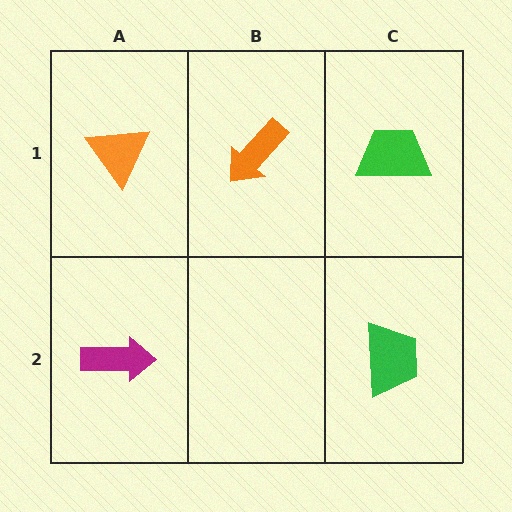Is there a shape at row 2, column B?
No, that cell is empty.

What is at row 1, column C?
A green trapezoid.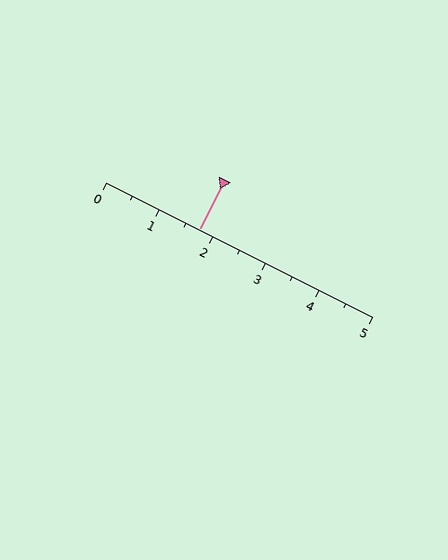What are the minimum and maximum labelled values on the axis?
The axis runs from 0 to 5.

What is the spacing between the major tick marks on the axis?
The major ticks are spaced 1 apart.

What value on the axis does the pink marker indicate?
The marker indicates approximately 1.8.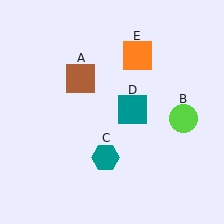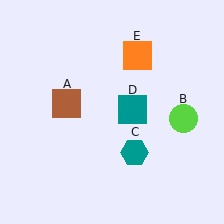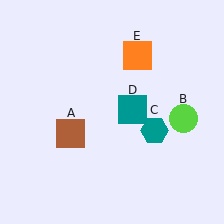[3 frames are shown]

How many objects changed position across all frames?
2 objects changed position: brown square (object A), teal hexagon (object C).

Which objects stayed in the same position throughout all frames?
Lime circle (object B) and teal square (object D) and orange square (object E) remained stationary.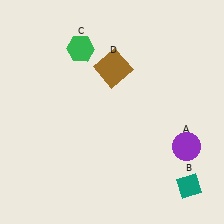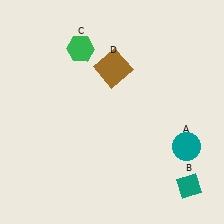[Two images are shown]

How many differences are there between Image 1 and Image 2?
There is 1 difference between the two images.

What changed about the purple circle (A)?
In Image 1, A is purple. In Image 2, it changed to teal.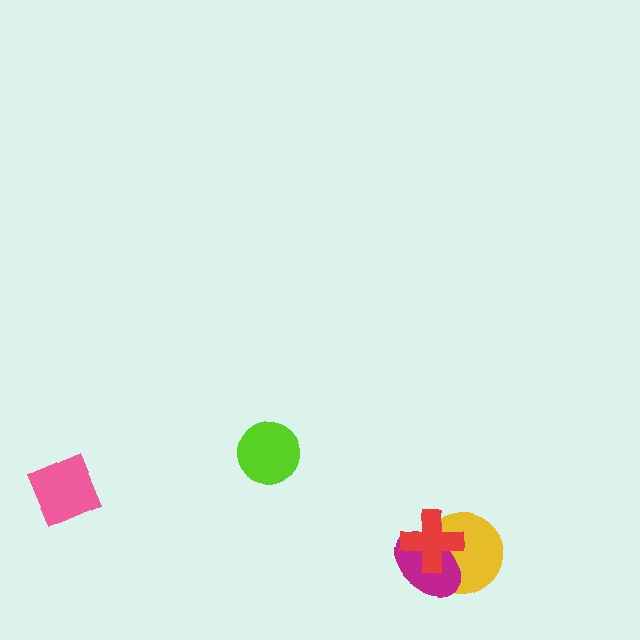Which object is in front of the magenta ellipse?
The red cross is in front of the magenta ellipse.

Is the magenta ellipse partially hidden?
Yes, it is partially covered by another shape.